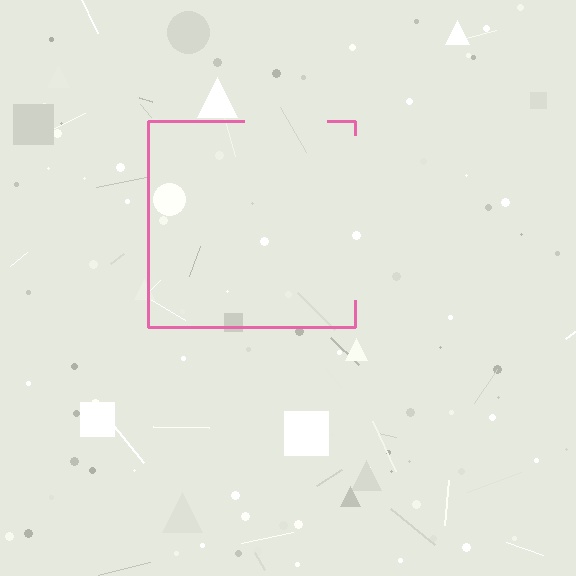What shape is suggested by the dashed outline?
The dashed outline suggests a square.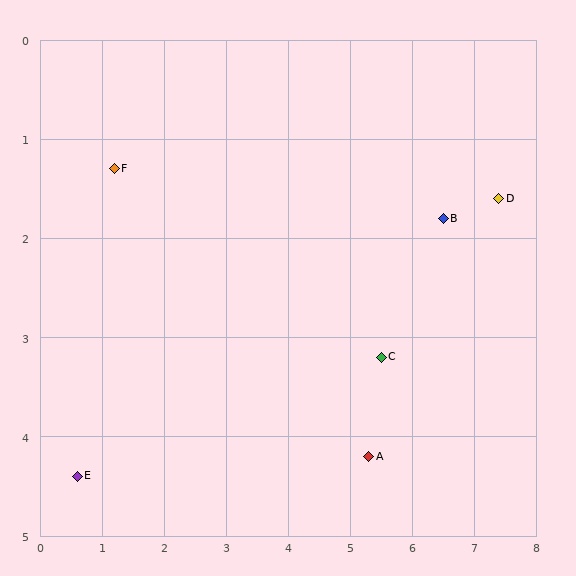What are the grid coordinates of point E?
Point E is at approximately (0.6, 4.4).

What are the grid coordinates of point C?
Point C is at approximately (5.5, 3.2).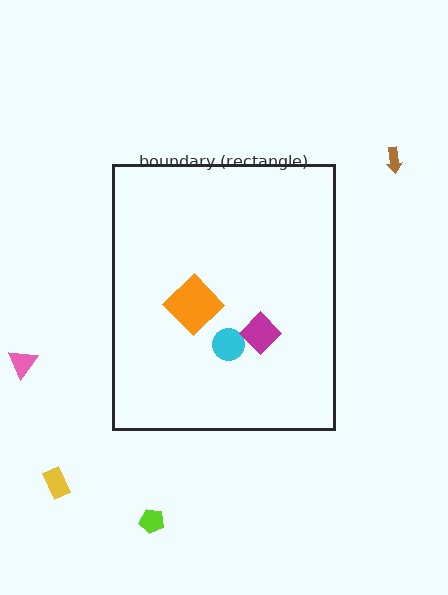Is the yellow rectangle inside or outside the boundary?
Outside.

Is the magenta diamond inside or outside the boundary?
Inside.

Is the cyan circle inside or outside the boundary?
Inside.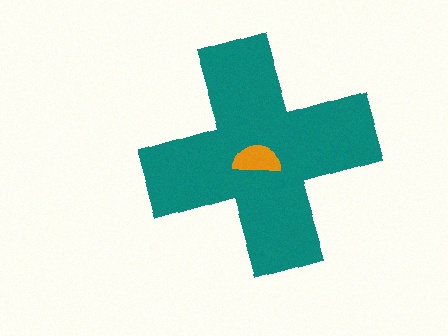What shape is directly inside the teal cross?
The orange semicircle.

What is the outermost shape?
The teal cross.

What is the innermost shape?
The orange semicircle.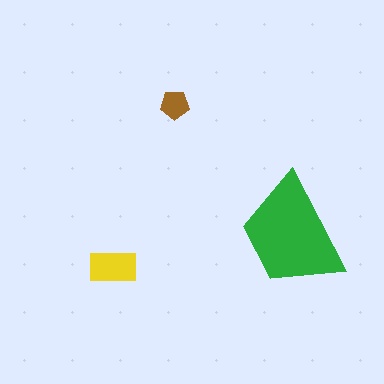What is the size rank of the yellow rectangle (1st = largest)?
2nd.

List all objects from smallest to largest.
The brown pentagon, the yellow rectangle, the green trapezoid.